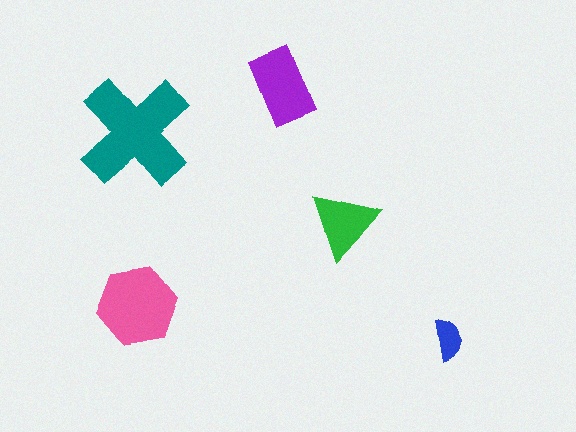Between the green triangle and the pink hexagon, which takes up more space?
The pink hexagon.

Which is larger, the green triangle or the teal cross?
The teal cross.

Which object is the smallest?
The blue semicircle.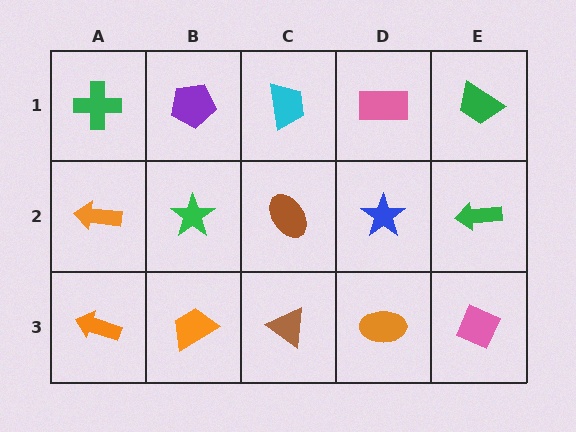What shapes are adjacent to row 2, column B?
A purple pentagon (row 1, column B), an orange trapezoid (row 3, column B), an orange arrow (row 2, column A), a brown ellipse (row 2, column C).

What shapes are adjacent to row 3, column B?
A green star (row 2, column B), an orange arrow (row 3, column A), a brown triangle (row 3, column C).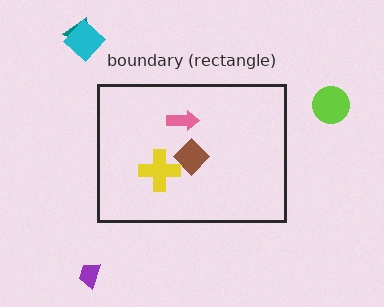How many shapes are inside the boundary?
3 inside, 4 outside.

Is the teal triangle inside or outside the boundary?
Outside.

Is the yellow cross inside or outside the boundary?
Inside.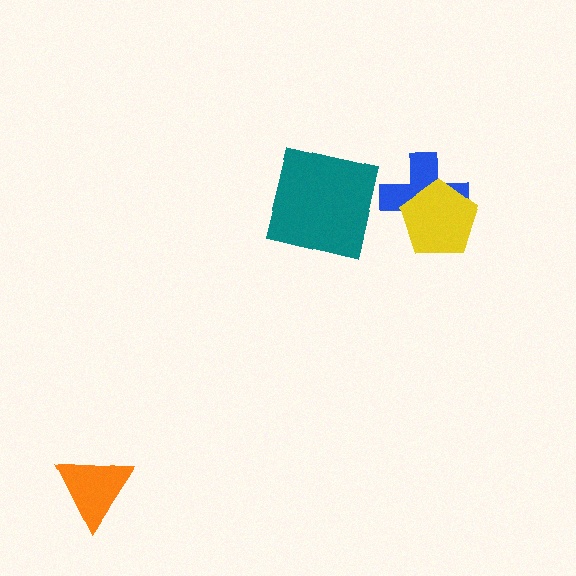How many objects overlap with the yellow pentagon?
1 object overlaps with the yellow pentagon.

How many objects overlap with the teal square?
0 objects overlap with the teal square.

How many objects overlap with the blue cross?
1 object overlaps with the blue cross.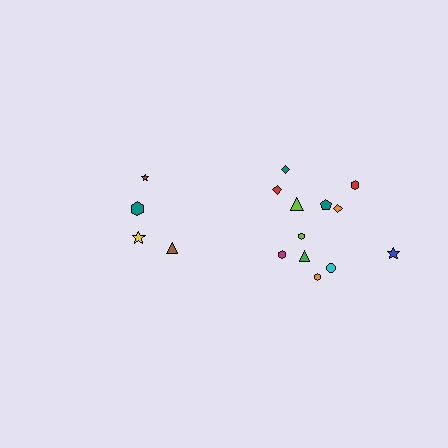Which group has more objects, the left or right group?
The right group.